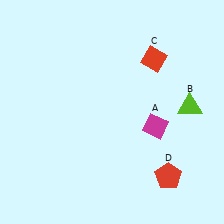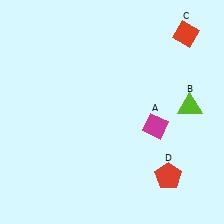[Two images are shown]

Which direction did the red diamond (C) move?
The red diamond (C) moved right.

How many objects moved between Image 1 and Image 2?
1 object moved between the two images.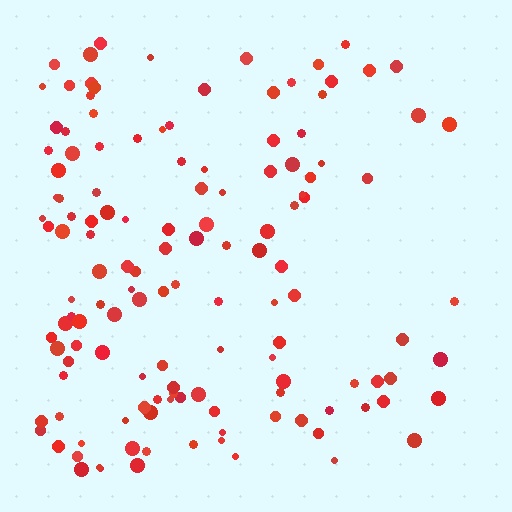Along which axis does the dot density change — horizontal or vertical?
Horizontal.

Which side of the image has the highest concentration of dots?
The left.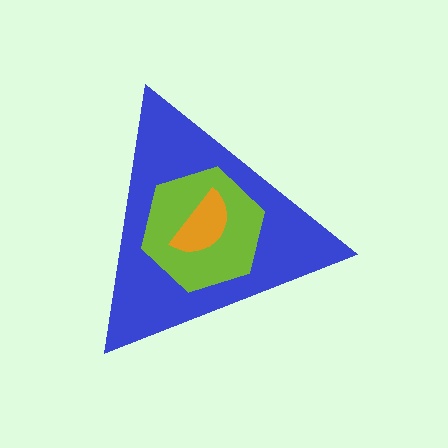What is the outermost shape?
The blue triangle.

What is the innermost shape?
The orange semicircle.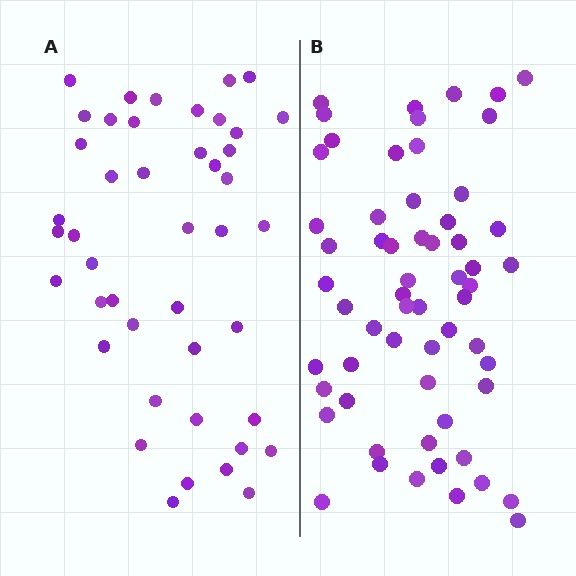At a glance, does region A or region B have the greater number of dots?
Region B (the right region) has more dots.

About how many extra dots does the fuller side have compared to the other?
Region B has approximately 15 more dots than region A.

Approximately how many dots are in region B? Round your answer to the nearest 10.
About 60 dots.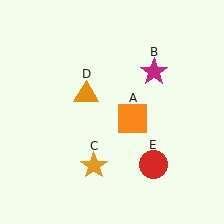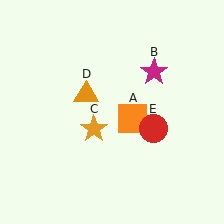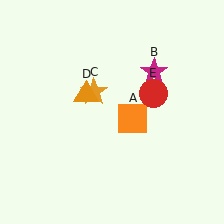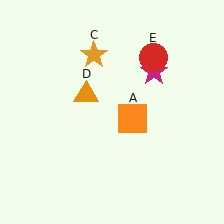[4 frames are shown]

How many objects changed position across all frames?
2 objects changed position: orange star (object C), red circle (object E).